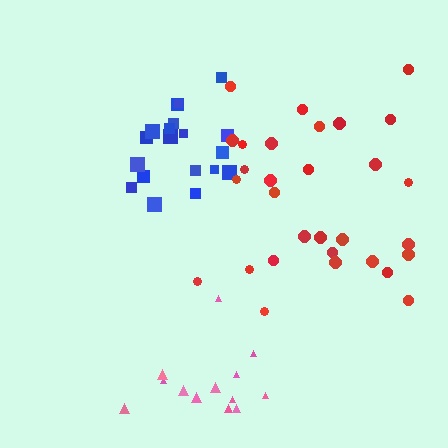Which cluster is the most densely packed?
Blue.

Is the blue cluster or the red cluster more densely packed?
Blue.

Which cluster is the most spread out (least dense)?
Pink.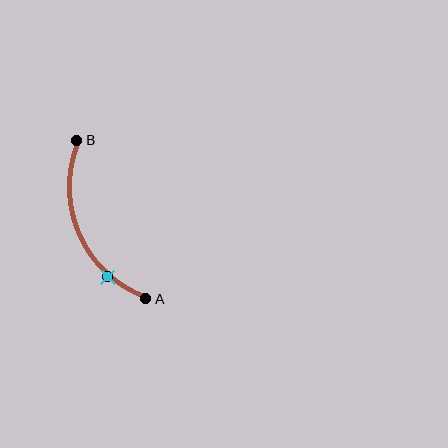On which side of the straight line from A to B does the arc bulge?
The arc bulges to the left of the straight line connecting A and B.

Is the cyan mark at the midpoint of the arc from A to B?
No. The cyan mark lies on the arc but is closer to endpoint A. The arc midpoint would be at the point on the curve equidistant along the arc from both A and B.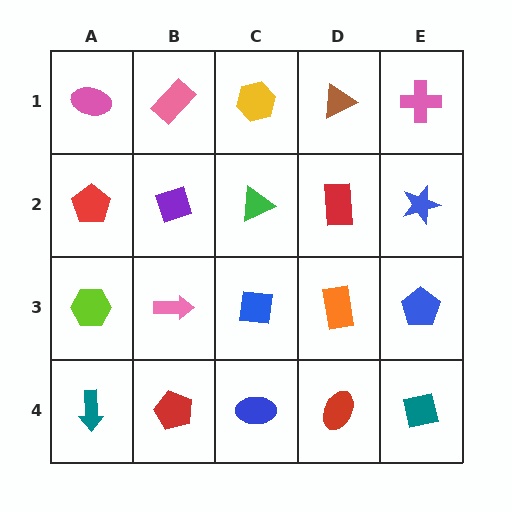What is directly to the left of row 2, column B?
A red pentagon.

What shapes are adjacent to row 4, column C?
A blue square (row 3, column C), a red pentagon (row 4, column B), a red ellipse (row 4, column D).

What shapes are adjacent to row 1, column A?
A red pentagon (row 2, column A), a pink rectangle (row 1, column B).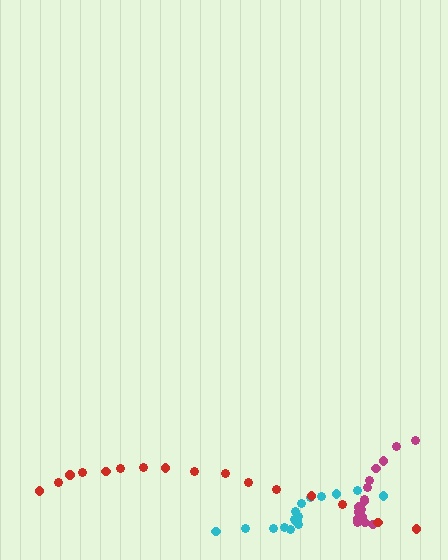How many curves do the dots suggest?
There are 3 distinct paths.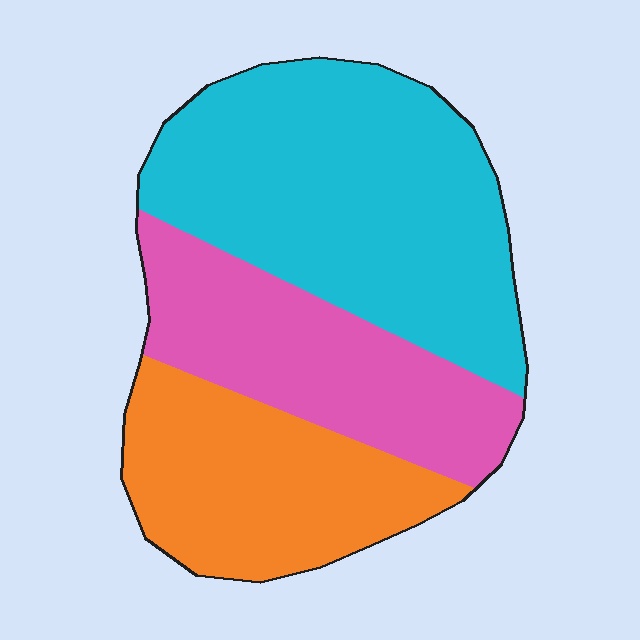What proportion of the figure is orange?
Orange covers 27% of the figure.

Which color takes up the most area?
Cyan, at roughly 45%.